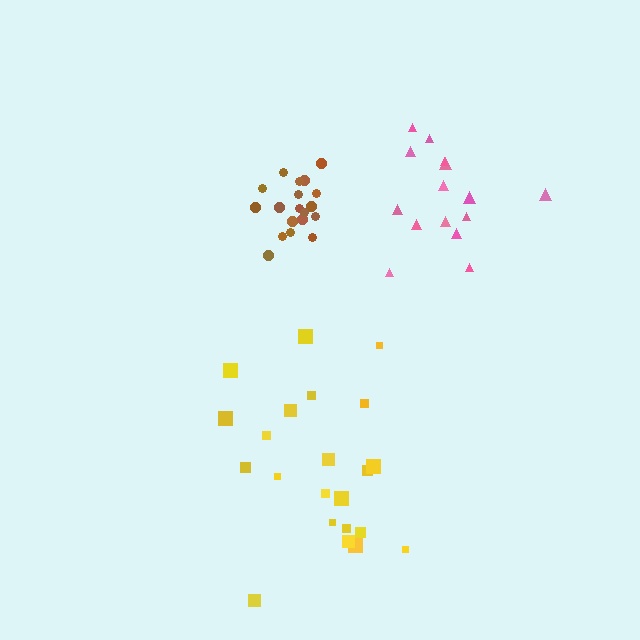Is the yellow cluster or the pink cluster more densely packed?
Pink.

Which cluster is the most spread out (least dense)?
Yellow.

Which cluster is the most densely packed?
Brown.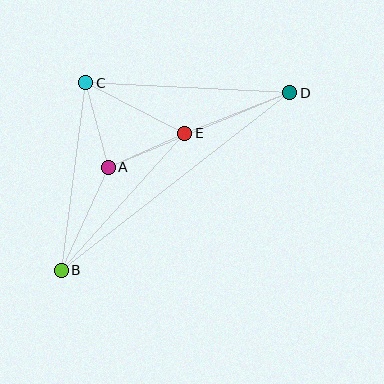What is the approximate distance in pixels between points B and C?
The distance between B and C is approximately 189 pixels.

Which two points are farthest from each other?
Points B and D are farthest from each other.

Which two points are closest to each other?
Points A and E are closest to each other.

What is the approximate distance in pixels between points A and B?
The distance between A and B is approximately 114 pixels.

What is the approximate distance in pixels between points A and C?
The distance between A and C is approximately 87 pixels.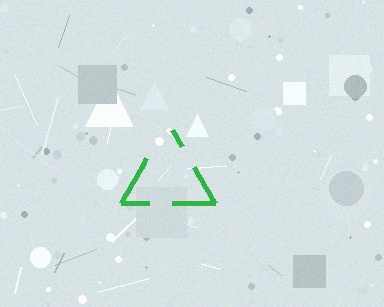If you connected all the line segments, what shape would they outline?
They would outline a triangle.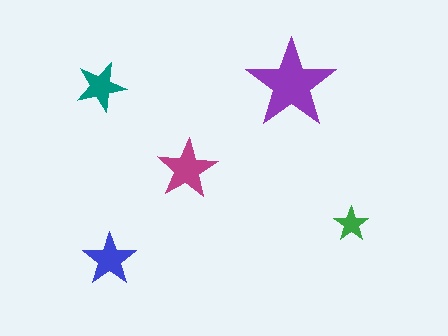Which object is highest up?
The purple star is topmost.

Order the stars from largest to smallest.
the purple one, the magenta one, the blue one, the teal one, the green one.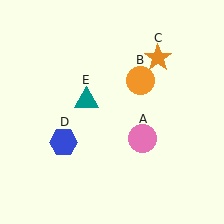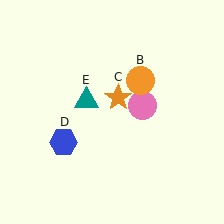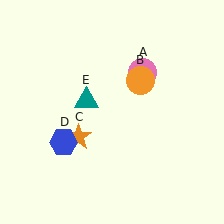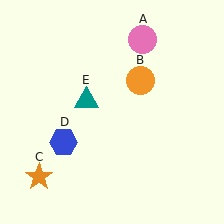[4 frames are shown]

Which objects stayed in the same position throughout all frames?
Orange circle (object B) and blue hexagon (object D) and teal triangle (object E) remained stationary.